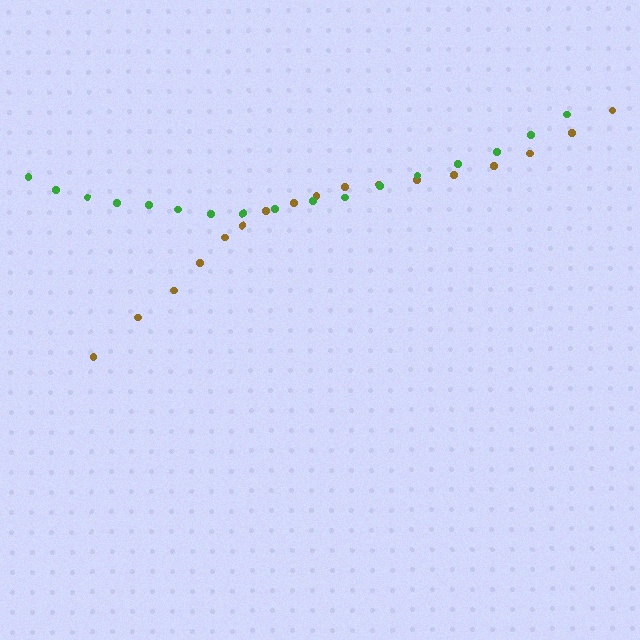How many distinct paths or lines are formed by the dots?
There are 2 distinct paths.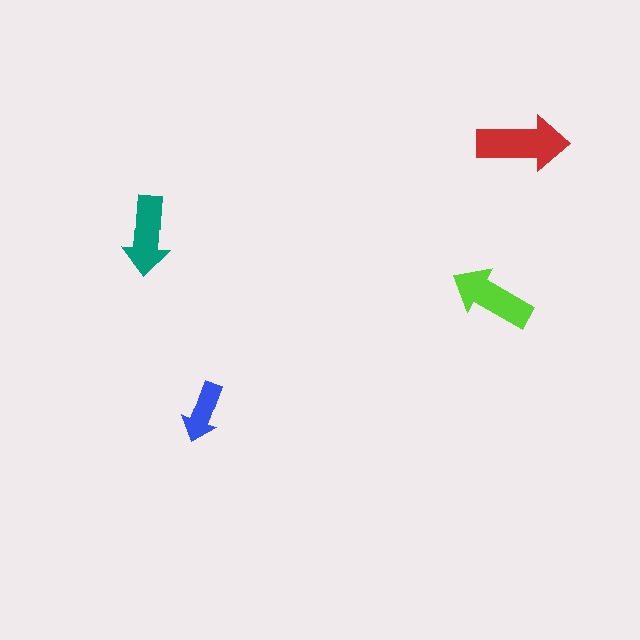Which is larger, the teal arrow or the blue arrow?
The teal one.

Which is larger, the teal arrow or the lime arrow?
The lime one.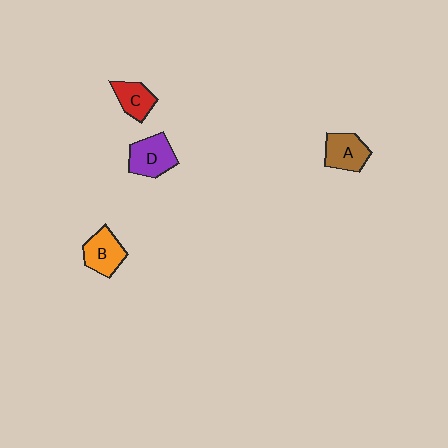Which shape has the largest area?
Shape D (purple).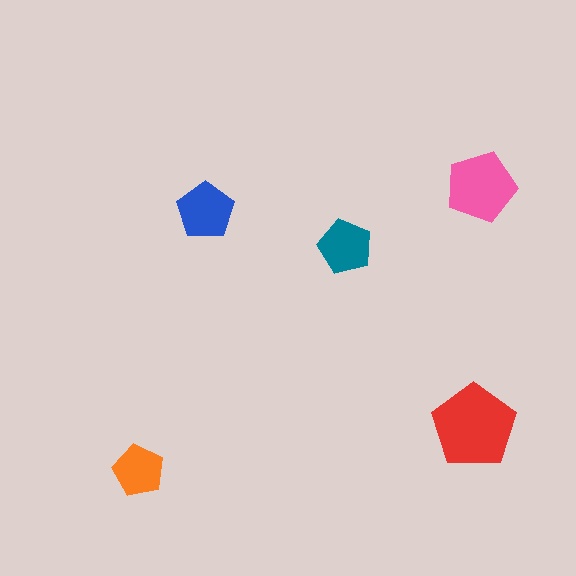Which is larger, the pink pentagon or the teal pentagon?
The pink one.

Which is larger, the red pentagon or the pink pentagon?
The red one.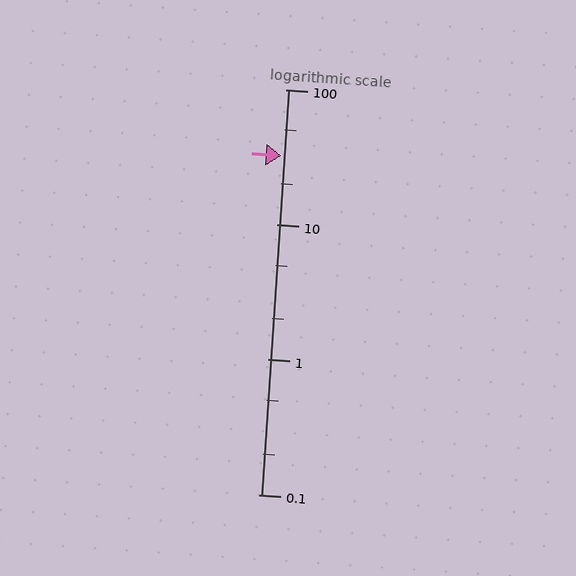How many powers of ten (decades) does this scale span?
The scale spans 3 decades, from 0.1 to 100.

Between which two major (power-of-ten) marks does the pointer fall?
The pointer is between 10 and 100.